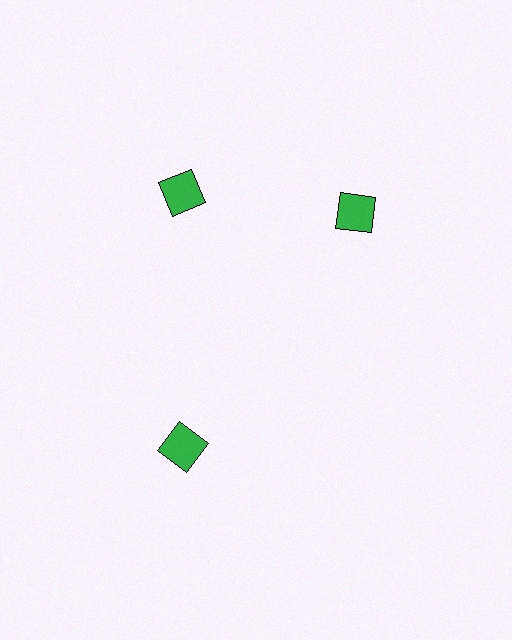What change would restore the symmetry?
The symmetry would be restored by rotating it back into even spacing with its neighbors so that all 3 squares sit at equal angles and equal distance from the center.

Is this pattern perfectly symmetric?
No. The 3 green squares are arranged in a ring, but one element near the 3 o'clock position is rotated out of alignment along the ring, breaking the 3-fold rotational symmetry.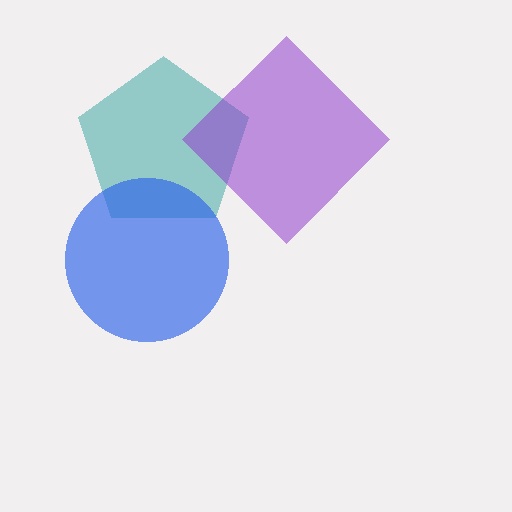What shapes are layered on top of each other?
The layered shapes are: a teal pentagon, a purple diamond, a blue circle.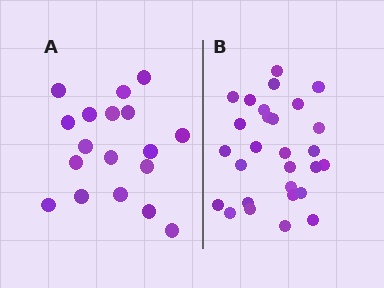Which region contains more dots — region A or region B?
Region B (the right region) has more dots.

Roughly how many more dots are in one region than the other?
Region B has roughly 10 or so more dots than region A.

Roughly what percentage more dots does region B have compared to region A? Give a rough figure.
About 55% more.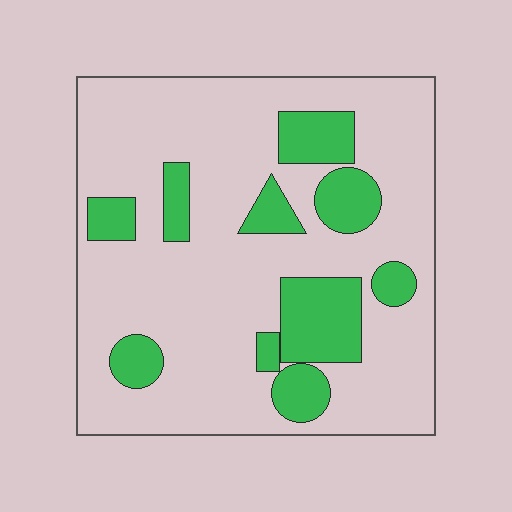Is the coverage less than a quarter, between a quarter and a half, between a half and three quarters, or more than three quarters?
Less than a quarter.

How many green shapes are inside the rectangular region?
10.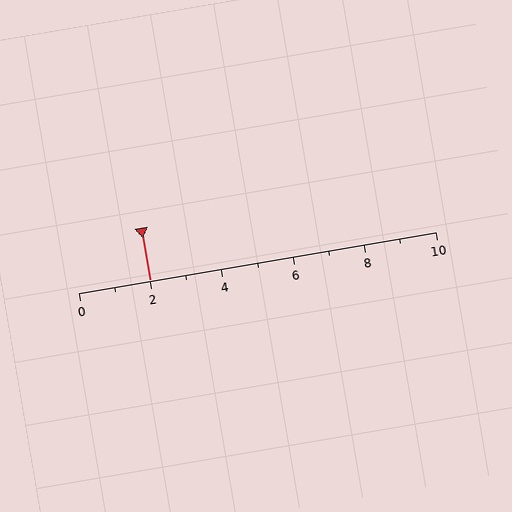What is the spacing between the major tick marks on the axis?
The major ticks are spaced 2 apart.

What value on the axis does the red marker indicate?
The marker indicates approximately 2.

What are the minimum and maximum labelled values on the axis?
The axis runs from 0 to 10.